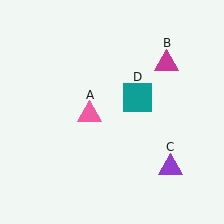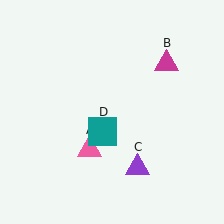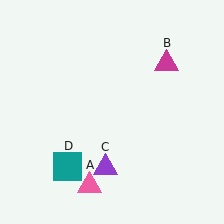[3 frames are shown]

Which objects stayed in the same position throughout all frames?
Magenta triangle (object B) remained stationary.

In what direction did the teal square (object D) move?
The teal square (object D) moved down and to the left.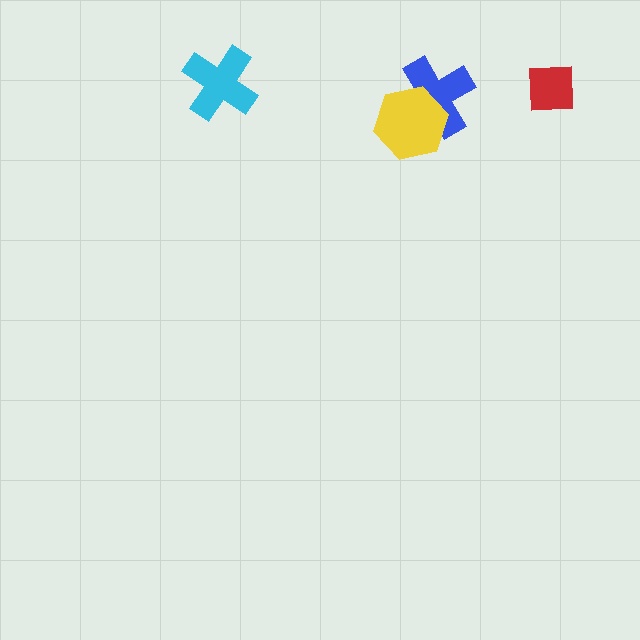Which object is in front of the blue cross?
The yellow hexagon is in front of the blue cross.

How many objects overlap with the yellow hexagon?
1 object overlaps with the yellow hexagon.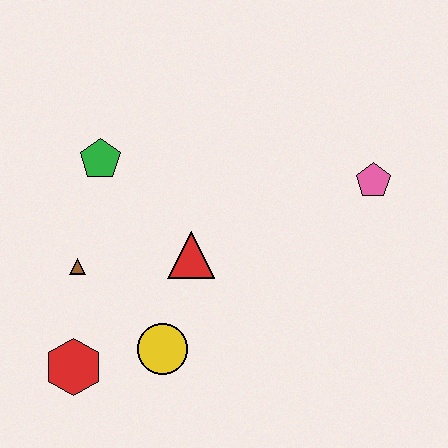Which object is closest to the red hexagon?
The yellow circle is closest to the red hexagon.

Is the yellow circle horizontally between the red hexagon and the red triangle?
Yes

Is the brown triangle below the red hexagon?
No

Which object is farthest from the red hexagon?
The pink pentagon is farthest from the red hexagon.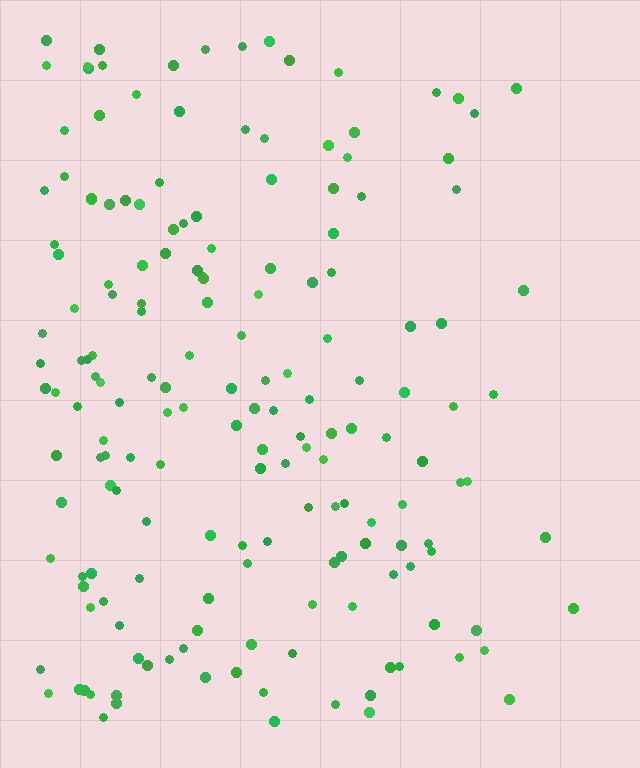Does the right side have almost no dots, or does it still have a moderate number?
Still a moderate number, just noticeably fewer than the left.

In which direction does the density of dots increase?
From right to left, with the left side densest.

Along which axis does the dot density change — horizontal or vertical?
Horizontal.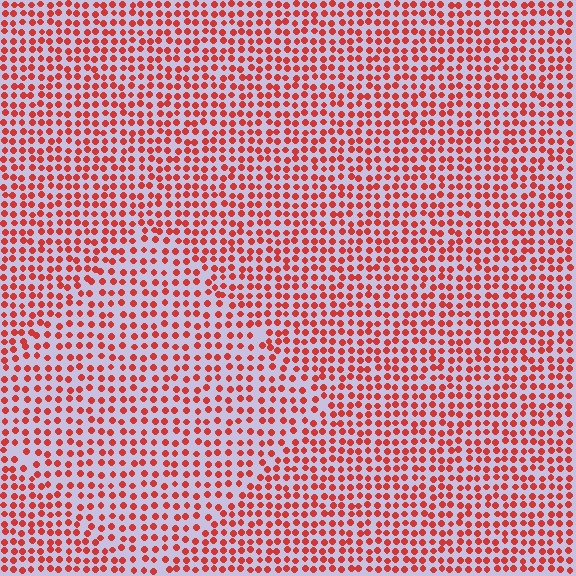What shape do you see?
I see a diamond.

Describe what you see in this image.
The image contains small red elements arranged at two different densities. A diamond-shaped region is visible where the elements are less densely packed than the surrounding area.